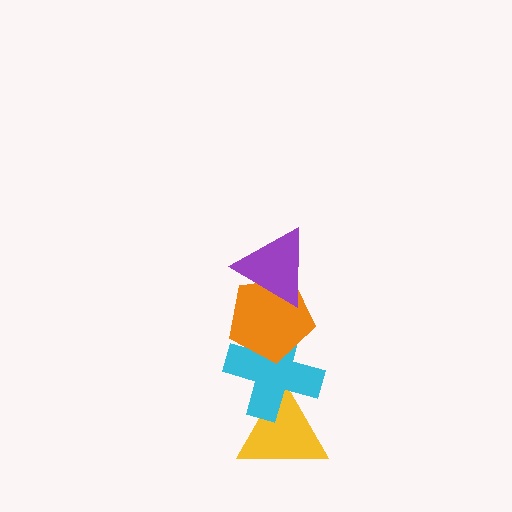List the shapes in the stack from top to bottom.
From top to bottom: the purple triangle, the orange pentagon, the cyan cross, the yellow triangle.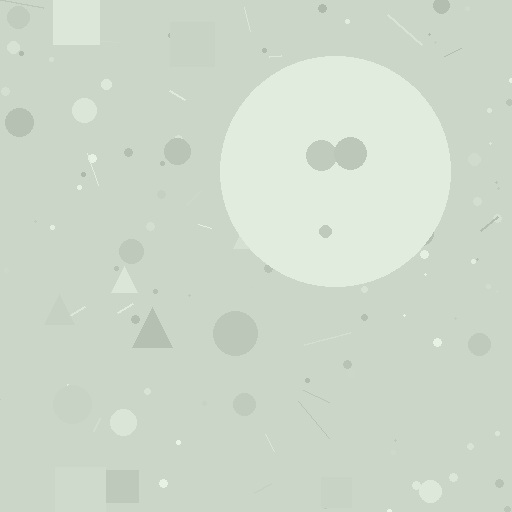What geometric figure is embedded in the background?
A circle is embedded in the background.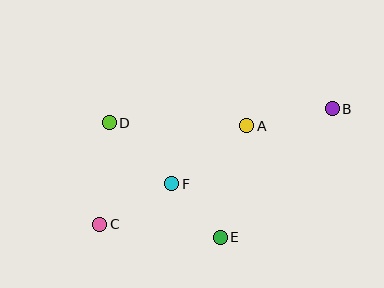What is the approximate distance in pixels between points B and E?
The distance between B and E is approximately 171 pixels.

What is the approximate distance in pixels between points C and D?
The distance between C and D is approximately 102 pixels.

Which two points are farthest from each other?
Points B and C are farthest from each other.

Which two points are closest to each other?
Points E and F are closest to each other.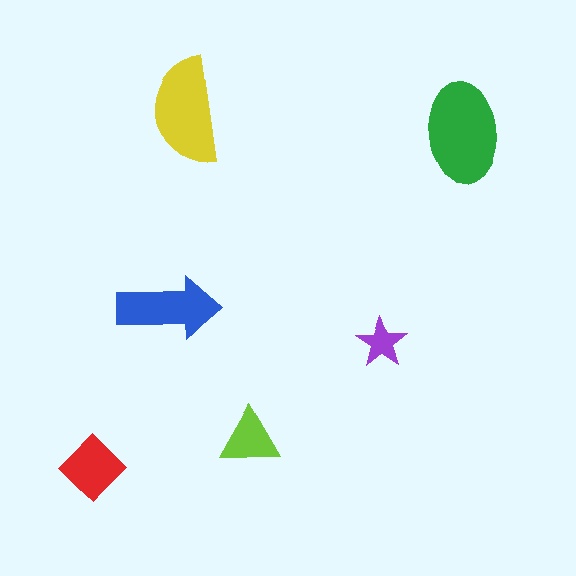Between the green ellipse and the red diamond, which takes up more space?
The green ellipse.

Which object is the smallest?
The purple star.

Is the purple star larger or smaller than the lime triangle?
Smaller.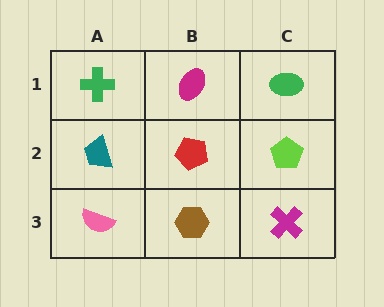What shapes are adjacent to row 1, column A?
A teal trapezoid (row 2, column A), a magenta ellipse (row 1, column B).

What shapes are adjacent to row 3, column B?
A red pentagon (row 2, column B), a pink semicircle (row 3, column A), a magenta cross (row 3, column C).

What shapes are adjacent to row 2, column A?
A green cross (row 1, column A), a pink semicircle (row 3, column A), a red pentagon (row 2, column B).